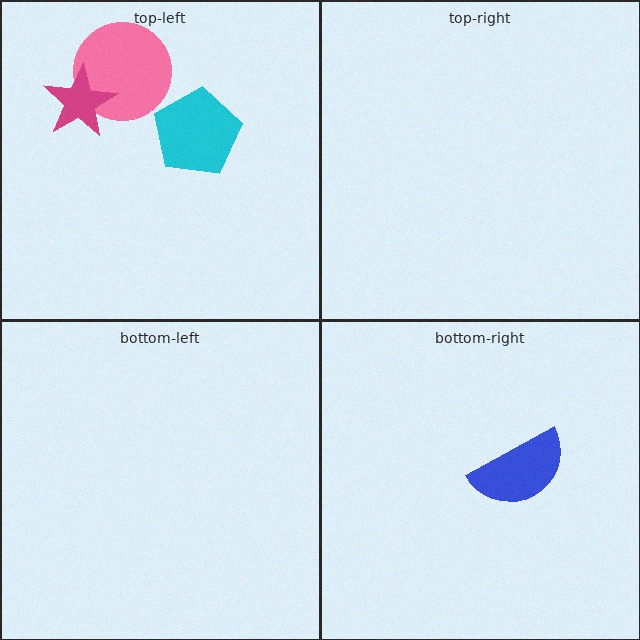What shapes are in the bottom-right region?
The blue semicircle.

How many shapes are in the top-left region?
3.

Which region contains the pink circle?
The top-left region.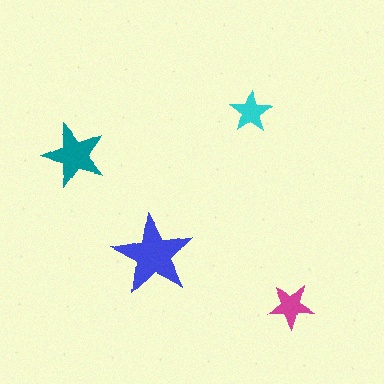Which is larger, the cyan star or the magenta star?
The magenta one.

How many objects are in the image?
There are 4 objects in the image.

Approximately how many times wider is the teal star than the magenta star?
About 1.5 times wider.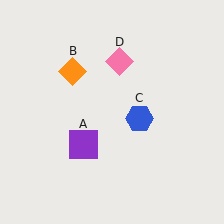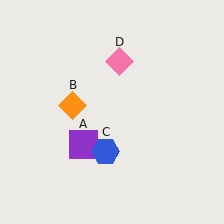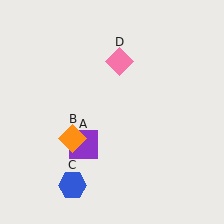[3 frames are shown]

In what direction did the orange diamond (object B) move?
The orange diamond (object B) moved down.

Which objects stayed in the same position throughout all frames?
Purple square (object A) and pink diamond (object D) remained stationary.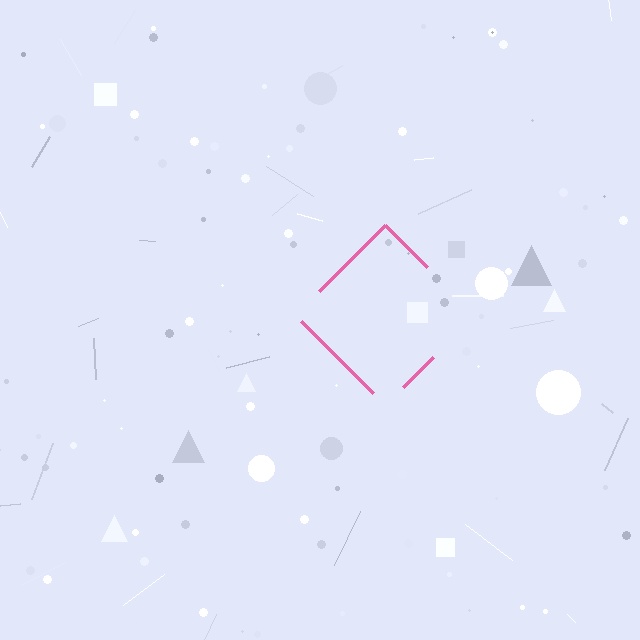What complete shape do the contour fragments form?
The contour fragments form a diamond.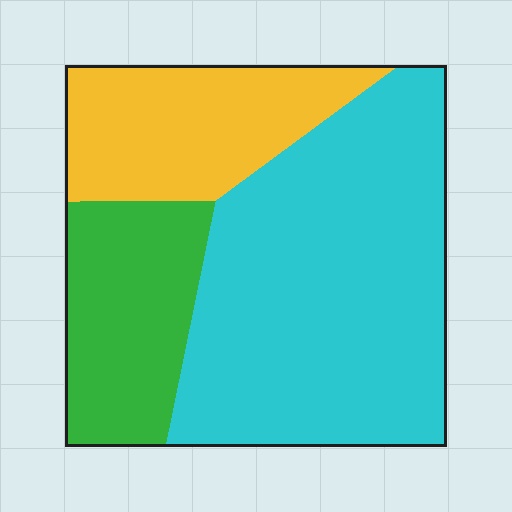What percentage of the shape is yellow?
Yellow takes up about one quarter (1/4) of the shape.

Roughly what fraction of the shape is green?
Green takes up about one fifth (1/5) of the shape.